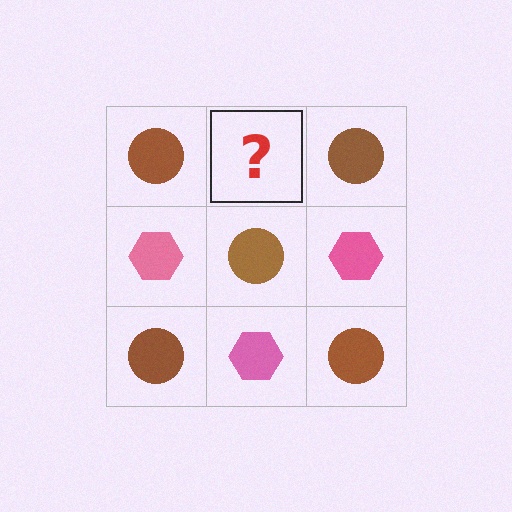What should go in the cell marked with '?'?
The missing cell should contain a pink hexagon.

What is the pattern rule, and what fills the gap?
The rule is that it alternates brown circle and pink hexagon in a checkerboard pattern. The gap should be filled with a pink hexagon.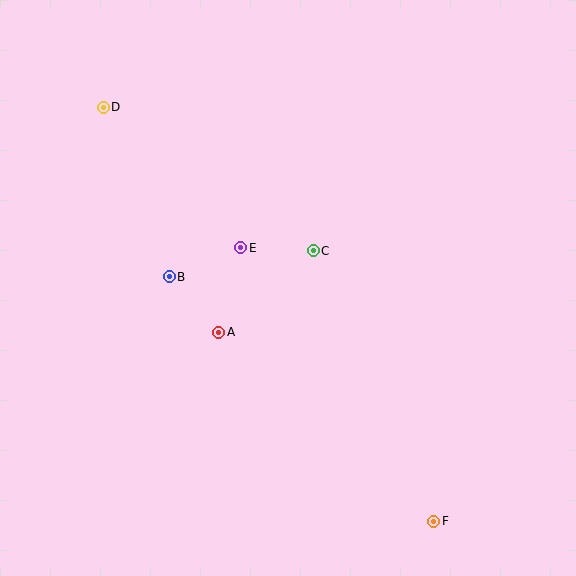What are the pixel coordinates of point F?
Point F is at (434, 521).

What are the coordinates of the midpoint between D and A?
The midpoint between D and A is at (161, 220).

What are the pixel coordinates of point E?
Point E is at (241, 248).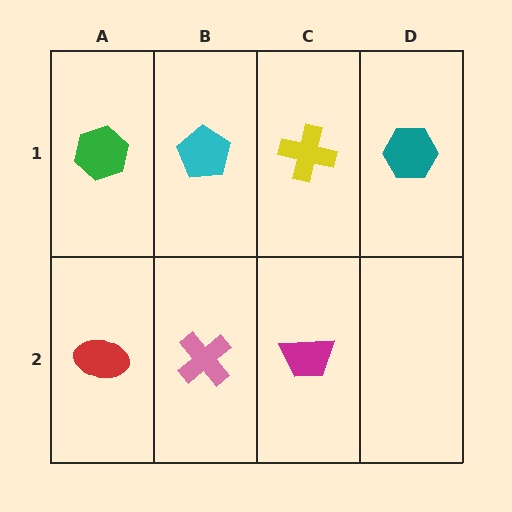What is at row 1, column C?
A yellow cross.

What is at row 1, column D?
A teal hexagon.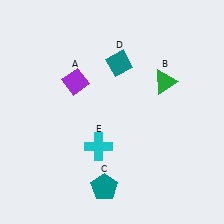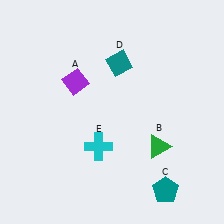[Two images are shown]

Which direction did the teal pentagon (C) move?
The teal pentagon (C) moved right.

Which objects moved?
The objects that moved are: the green triangle (B), the teal pentagon (C).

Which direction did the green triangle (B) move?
The green triangle (B) moved down.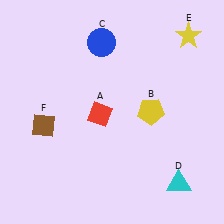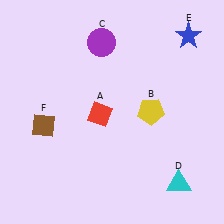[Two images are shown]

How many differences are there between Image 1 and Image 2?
There are 2 differences between the two images.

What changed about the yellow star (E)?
In Image 1, E is yellow. In Image 2, it changed to blue.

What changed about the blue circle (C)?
In Image 1, C is blue. In Image 2, it changed to purple.